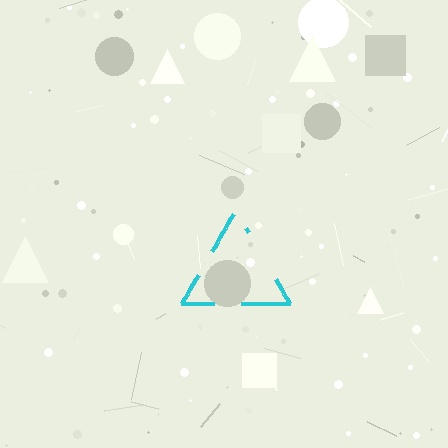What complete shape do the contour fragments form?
The contour fragments form a triangle.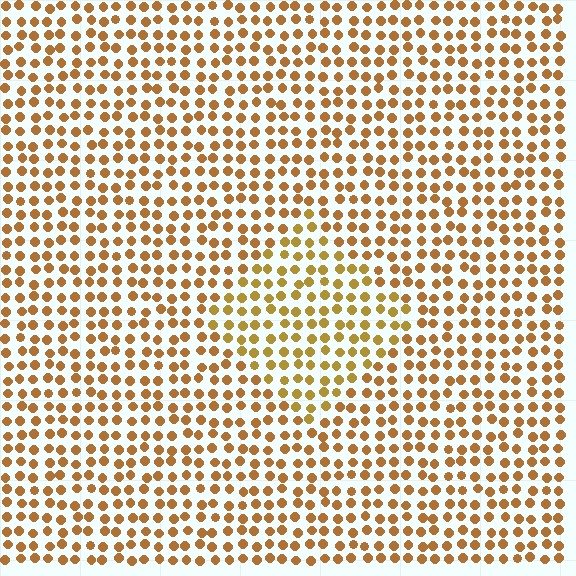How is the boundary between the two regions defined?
The boundary is defined purely by a slight shift in hue (about 16 degrees). Spacing, size, and orientation are identical on both sides.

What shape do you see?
I see a diamond.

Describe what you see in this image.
The image is filled with small brown elements in a uniform arrangement. A diamond-shaped region is visible where the elements are tinted to a slightly different hue, forming a subtle color boundary.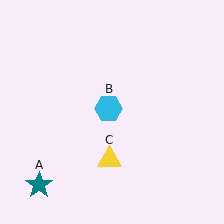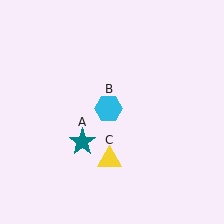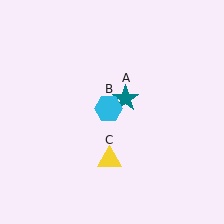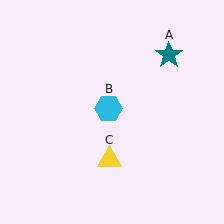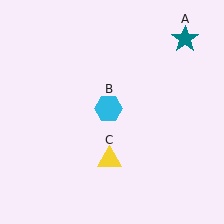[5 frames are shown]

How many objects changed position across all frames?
1 object changed position: teal star (object A).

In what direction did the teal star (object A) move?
The teal star (object A) moved up and to the right.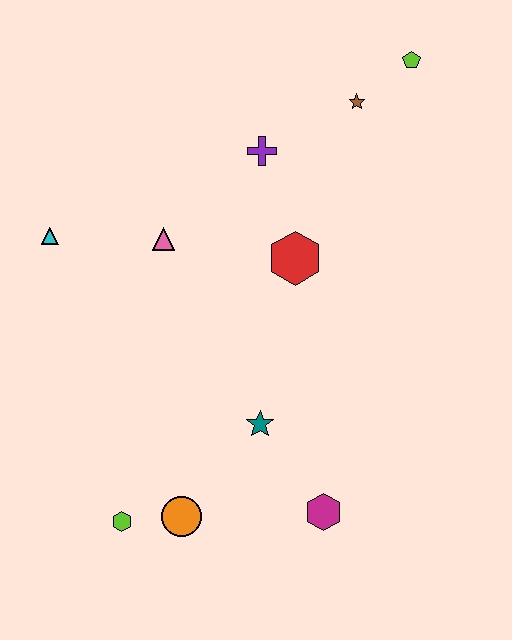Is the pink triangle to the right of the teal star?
No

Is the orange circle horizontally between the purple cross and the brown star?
No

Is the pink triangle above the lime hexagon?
Yes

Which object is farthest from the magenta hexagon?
The lime pentagon is farthest from the magenta hexagon.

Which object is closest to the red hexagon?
The purple cross is closest to the red hexagon.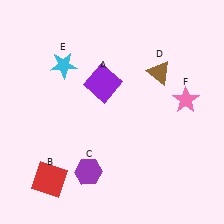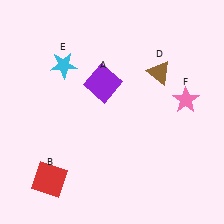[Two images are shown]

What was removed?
The purple hexagon (C) was removed in Image 2.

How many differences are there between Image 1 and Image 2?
There is 1 difference between the two images.